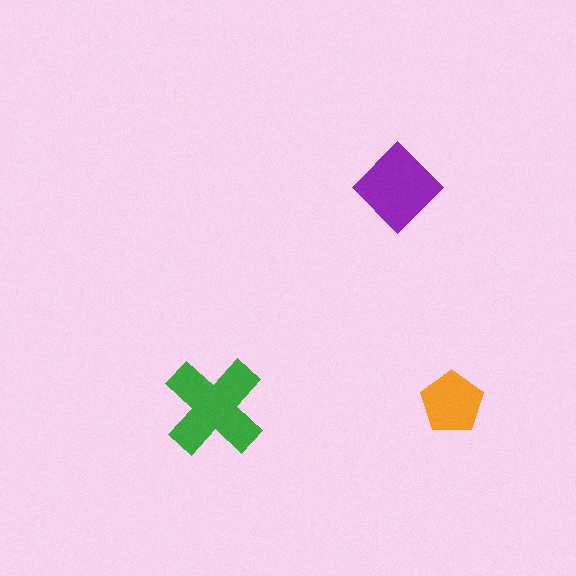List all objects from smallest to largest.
The orange pentagon, the purple diamond, the green cross.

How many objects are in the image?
There are 3 objects in the image.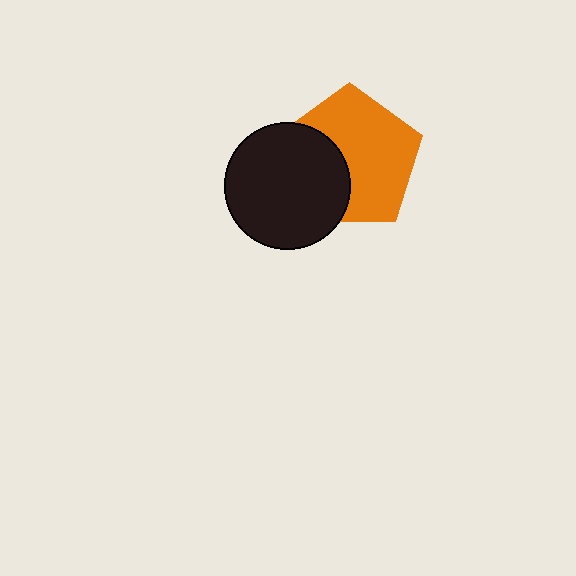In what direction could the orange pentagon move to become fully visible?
The orange pentagon could move right. That would shift it out from behind the black circle entirely.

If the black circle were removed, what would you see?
You would see the complete orange pentagon.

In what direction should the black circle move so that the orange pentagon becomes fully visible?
The black circle should move left. That is the shortest direction to clear the overlap and leave the orange pentagon fully visible.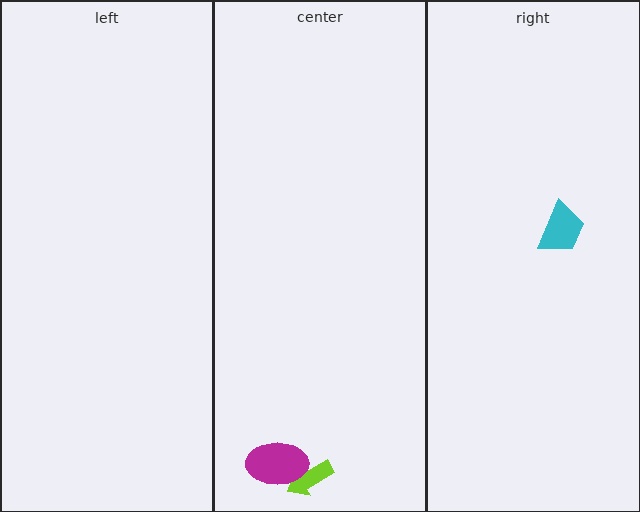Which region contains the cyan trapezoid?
The right region.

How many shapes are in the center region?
2.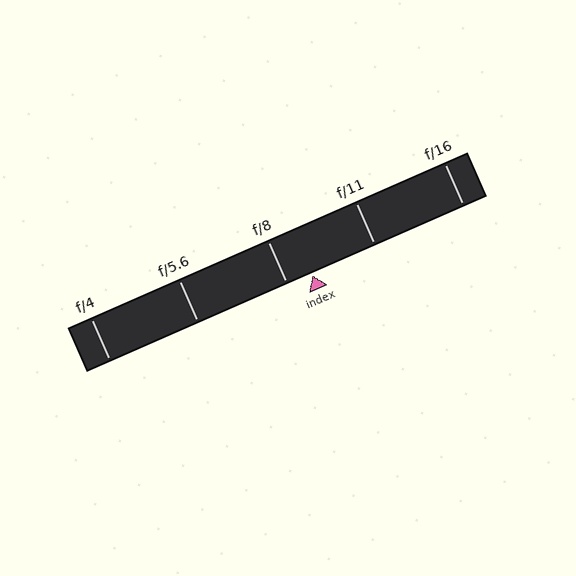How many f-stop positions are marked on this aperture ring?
There are 5 f-stop positions marked.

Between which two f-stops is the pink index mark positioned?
The index mark is between f/8 and f/11.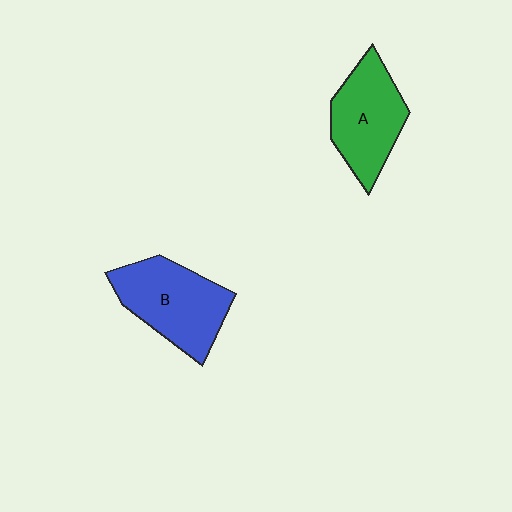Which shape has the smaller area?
Shape A (green).